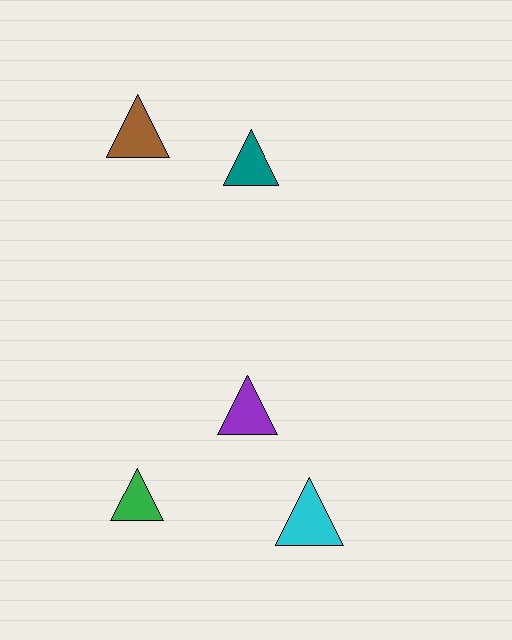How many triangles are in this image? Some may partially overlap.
There are 5 triangles.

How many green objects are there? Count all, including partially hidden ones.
There is 1 green object.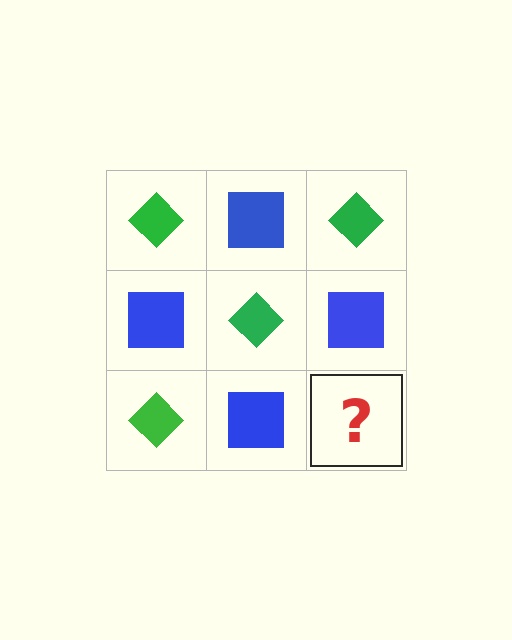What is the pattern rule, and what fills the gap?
The rule is that it alternates green diamond and blue square in a checkerboard pattern. The gap should be filled with a green diamond.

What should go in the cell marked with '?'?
The missing cell should contain a green diamond.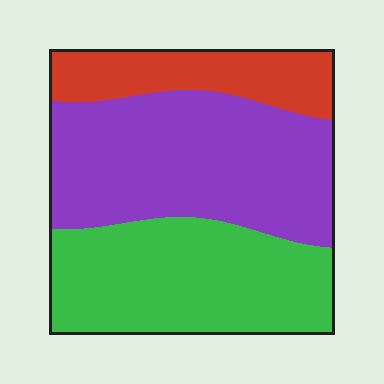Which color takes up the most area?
Purple, at roughly 45%.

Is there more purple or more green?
Purple.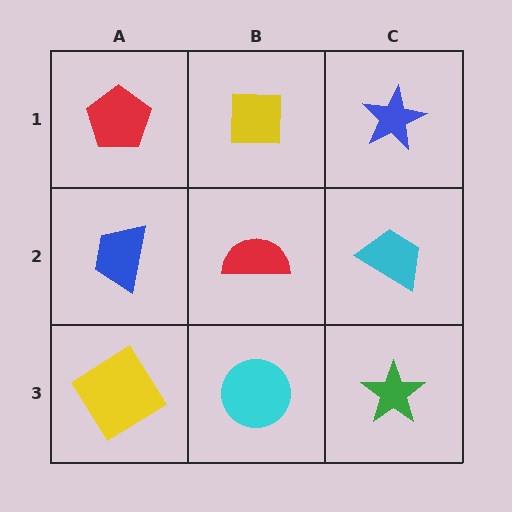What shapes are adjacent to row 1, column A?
A blue trapezoid (row 2, column A), a yellow square (row 1, column B).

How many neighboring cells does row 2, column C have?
3.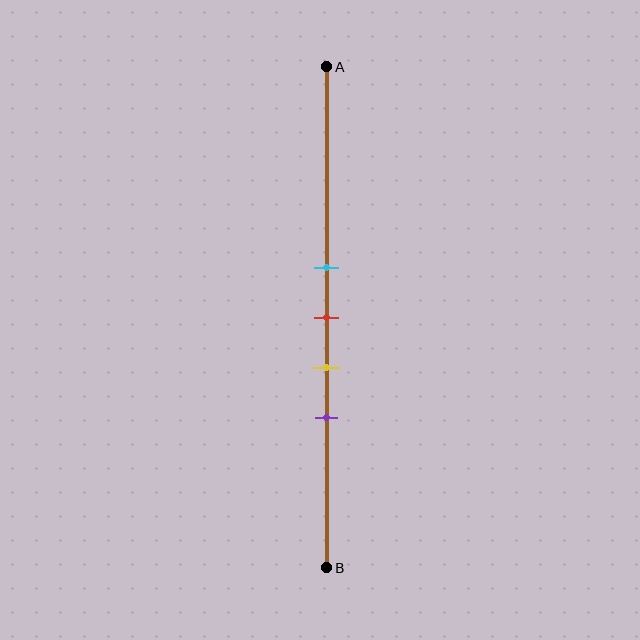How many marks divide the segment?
There are 4 marks dividing the segment.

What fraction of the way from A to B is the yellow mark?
The yellow mark is approximately 60% (0.6) of the way from A to B.